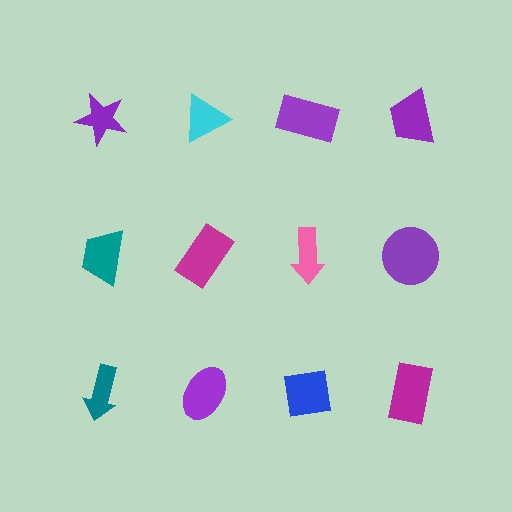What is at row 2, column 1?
A teal trapezoid.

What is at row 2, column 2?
A magenta rectangle.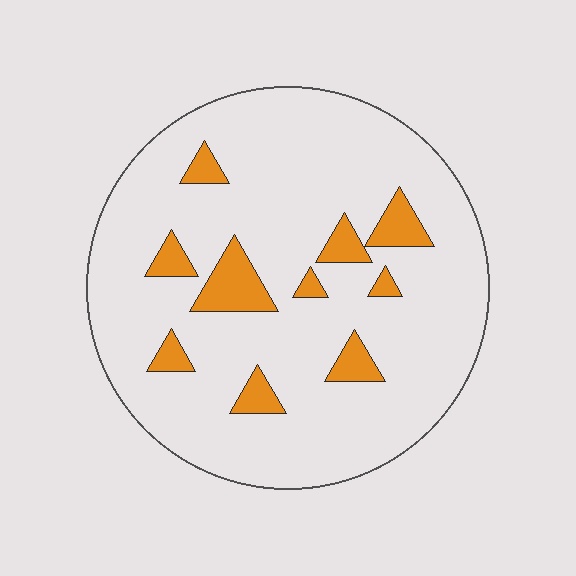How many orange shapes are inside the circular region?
10.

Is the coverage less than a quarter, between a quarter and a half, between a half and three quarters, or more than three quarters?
Less than a quarter.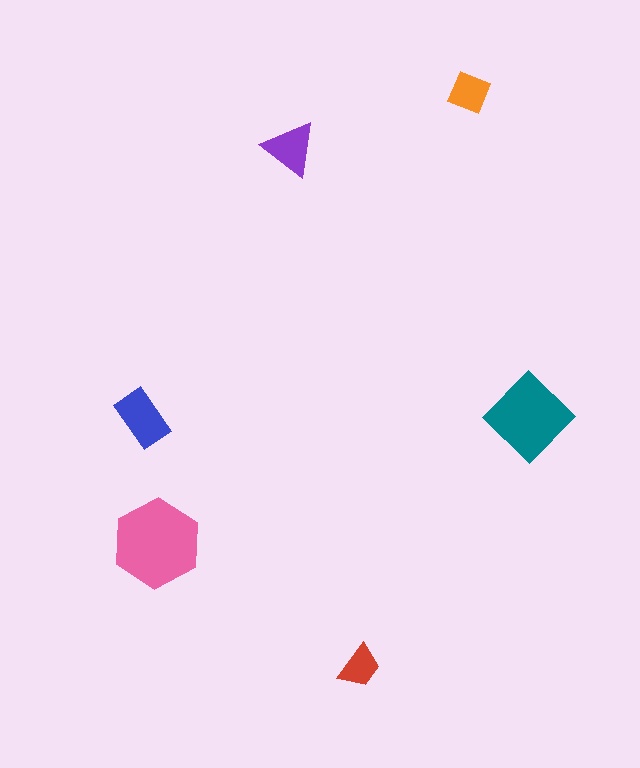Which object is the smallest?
The red trapezoid.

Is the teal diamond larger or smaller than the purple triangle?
Larger.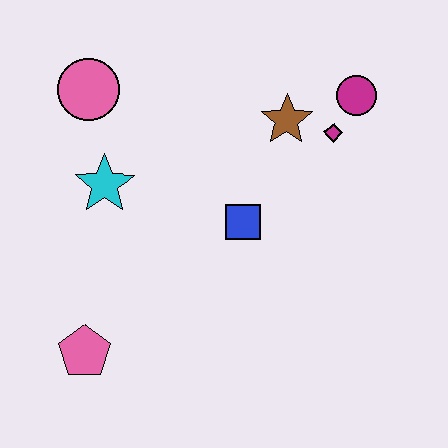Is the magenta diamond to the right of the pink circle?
Yes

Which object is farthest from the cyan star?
The magenta circle is farthest from the cyan star.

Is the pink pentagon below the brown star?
Yes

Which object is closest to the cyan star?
The pink circle is closest to the cyan star.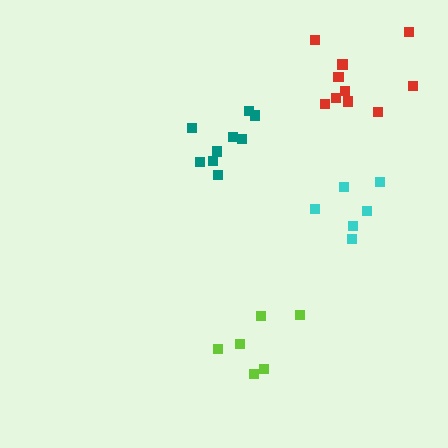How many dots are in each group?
Group 1: 6 dots, Group 2: 9 dots, Group 3: 10 dots, Group 4: 6 dots (31 total).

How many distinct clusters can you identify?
There are 4 distinct clusters.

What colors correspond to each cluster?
The clusters are colored: cyan, teal, red, lime.